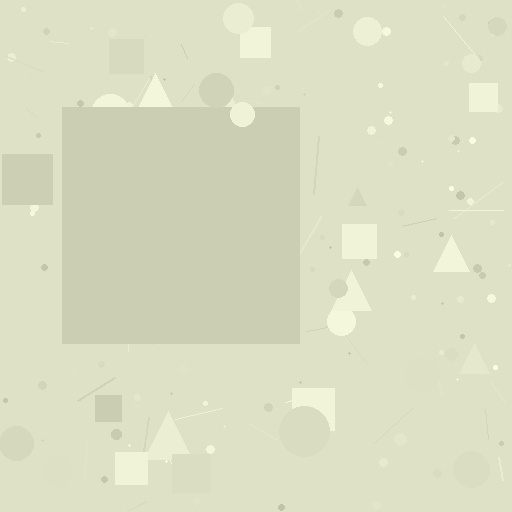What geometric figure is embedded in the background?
A square is embedded in the background.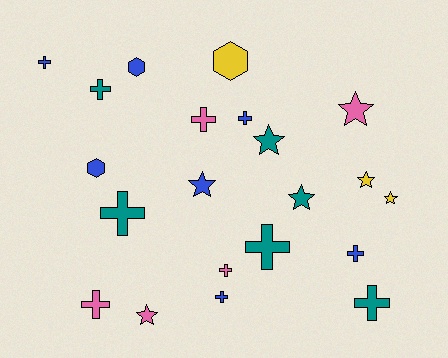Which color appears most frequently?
Blue, with 7 objects.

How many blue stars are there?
There is 1 blue star.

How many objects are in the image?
There are 21 objects.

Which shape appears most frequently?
Cross, with 11 objects.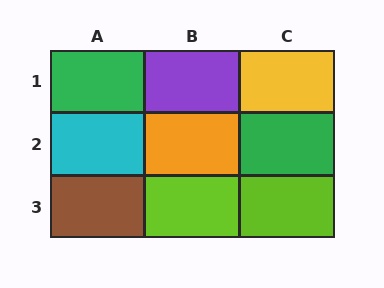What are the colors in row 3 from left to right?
Brown, lime, lime.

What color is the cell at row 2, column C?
Green.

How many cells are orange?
1 cell is orange.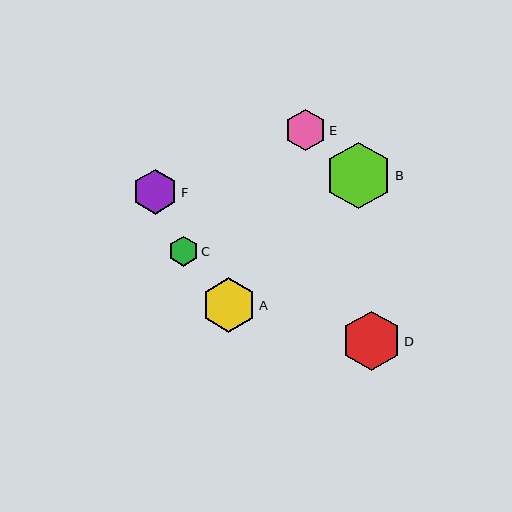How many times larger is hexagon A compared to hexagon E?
Hexagon A is approximately 1.3 times the size of hexagon E.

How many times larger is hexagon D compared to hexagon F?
Hexagon D is approximately 1.3 times the size of hexagon F.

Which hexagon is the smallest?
Hexagon C is the smallest with a size of approximately 30 pixels.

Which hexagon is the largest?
Hexagon B is the largest with a size of approximately 67 pixels.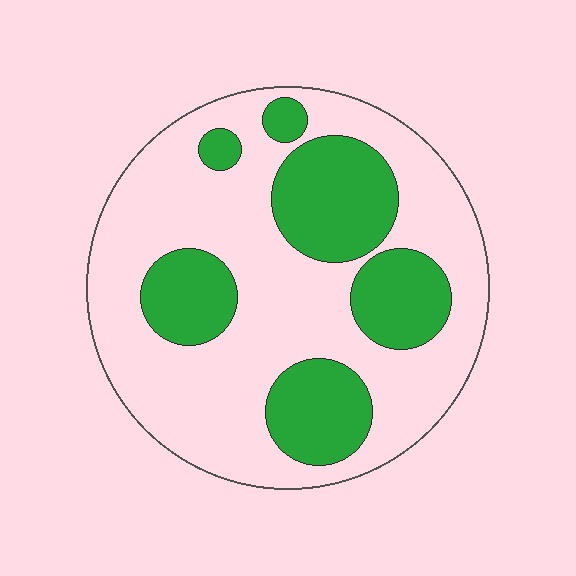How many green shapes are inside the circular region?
6.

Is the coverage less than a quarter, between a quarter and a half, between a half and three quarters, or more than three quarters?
Between a quarter and a half.